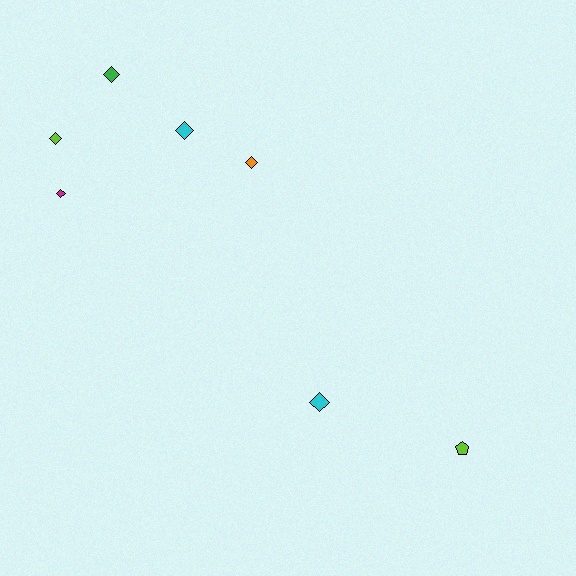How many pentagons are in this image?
There is 1 pentagon.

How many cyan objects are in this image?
There are 2 cyan objects.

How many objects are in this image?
There are 7 objects.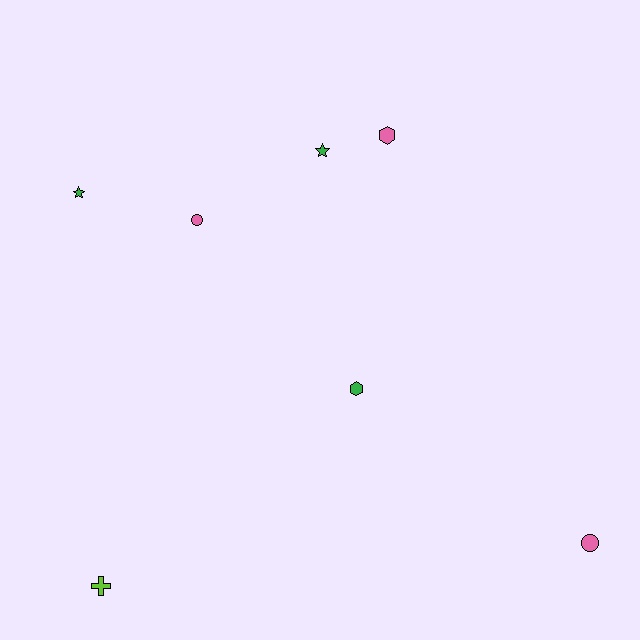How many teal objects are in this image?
There are no teal objects.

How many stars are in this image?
There are 2 stars.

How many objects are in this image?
There are 7 objects.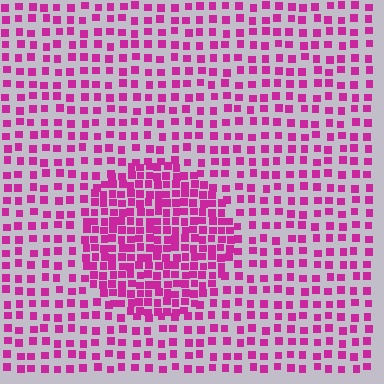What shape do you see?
I see a circle.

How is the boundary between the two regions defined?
The boundary is defined by a change in element density (approximately 2.0x ratio). All elements are the same color, size, and shape.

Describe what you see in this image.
The image contains small magenta elements arranged at two different densities. A circle-shaped region is visible where the elements are more densely packed than the surrounding area.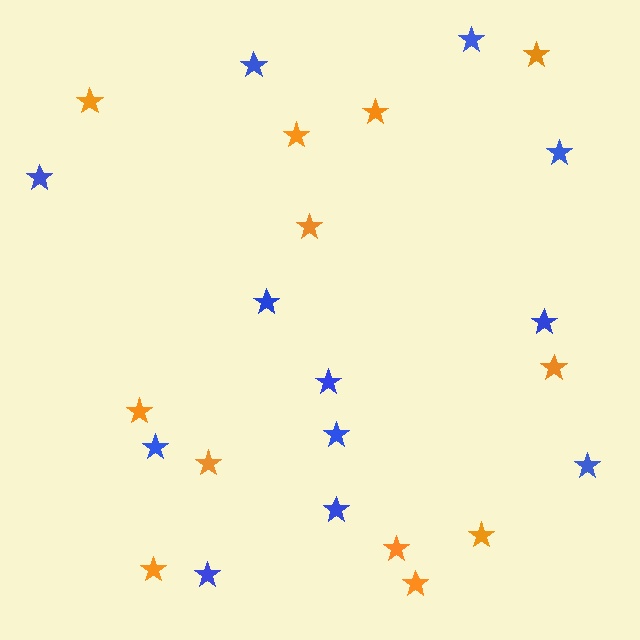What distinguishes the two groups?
There are 2 groups: one group of blue stars (12) and one group of orange stars (12).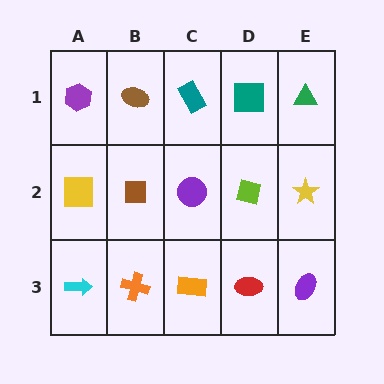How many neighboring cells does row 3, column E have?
2.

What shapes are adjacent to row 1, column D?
A lime square (row 2, column D), a teal rectangle (row 1, column C), a green triangle (row 1, column E).